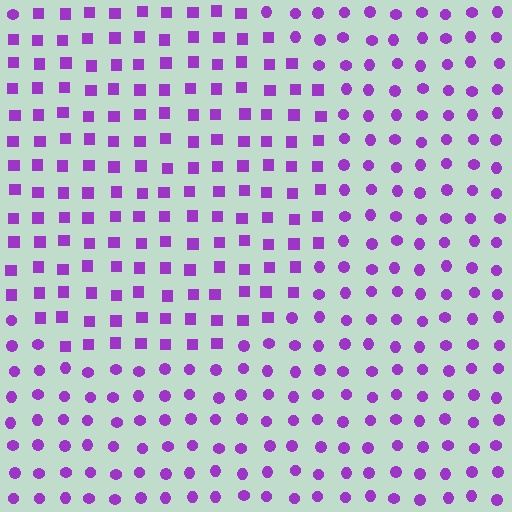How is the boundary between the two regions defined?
The boundary is defined by a change in element shape: squares inside vs. circles outside. All elements share the same color and spacing.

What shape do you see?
I see a circle.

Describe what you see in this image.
The image is filled with small purple elements arranged in a uniform grid. A circle-shaped region contains squares, while the surrounding area contains circles. The boundary is defined purely by the change in element shape.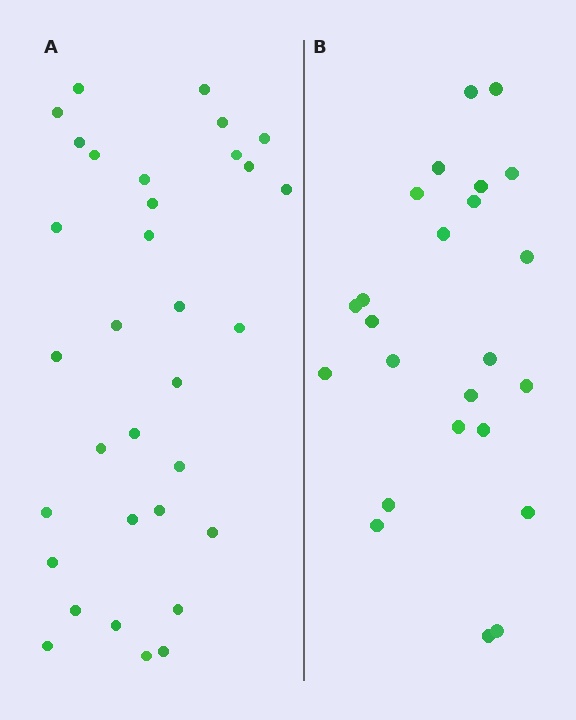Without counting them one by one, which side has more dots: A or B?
Region A (the left region) has more dots.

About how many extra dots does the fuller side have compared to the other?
Region A has roughly 8 or so more dots than region B.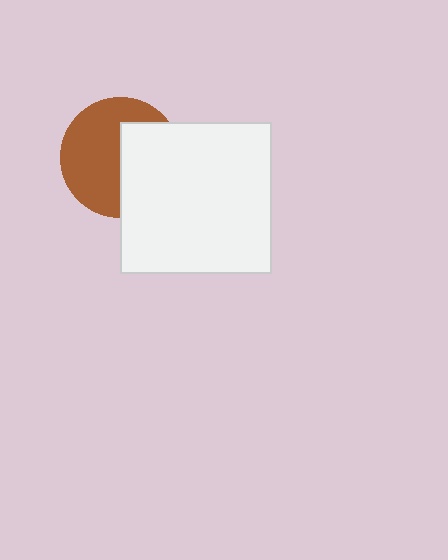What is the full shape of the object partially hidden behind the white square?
The partially hidden object is a brown circle.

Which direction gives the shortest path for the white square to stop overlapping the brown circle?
Moving right gives the shortest separation.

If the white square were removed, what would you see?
You would see the complete brown circle.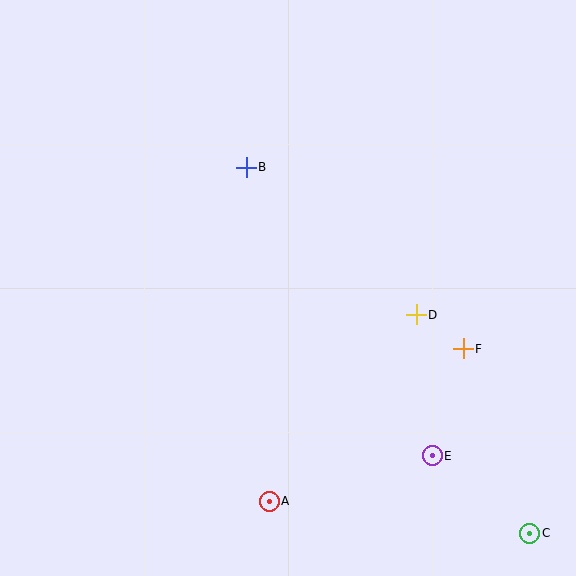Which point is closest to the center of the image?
Point B at (246, 167) is closest to the center.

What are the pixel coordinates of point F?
Point F is at (463, 349).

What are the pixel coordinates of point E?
Point E is at (432, 456).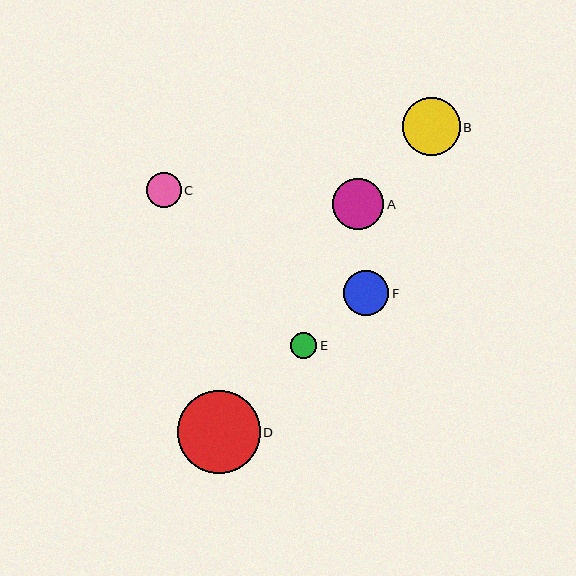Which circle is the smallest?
Circle E is the smallest with a size of approximately 26 pixels.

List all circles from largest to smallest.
From largest to smallest: D, B, A, F, C, E.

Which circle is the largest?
Circle D is the largest with a size of approximately 83 pixels.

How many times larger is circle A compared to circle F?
Circle A is approximately 1.1 times the size of circle F.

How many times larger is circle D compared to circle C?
Circle D is approximately 2.4 times the size of circle C.